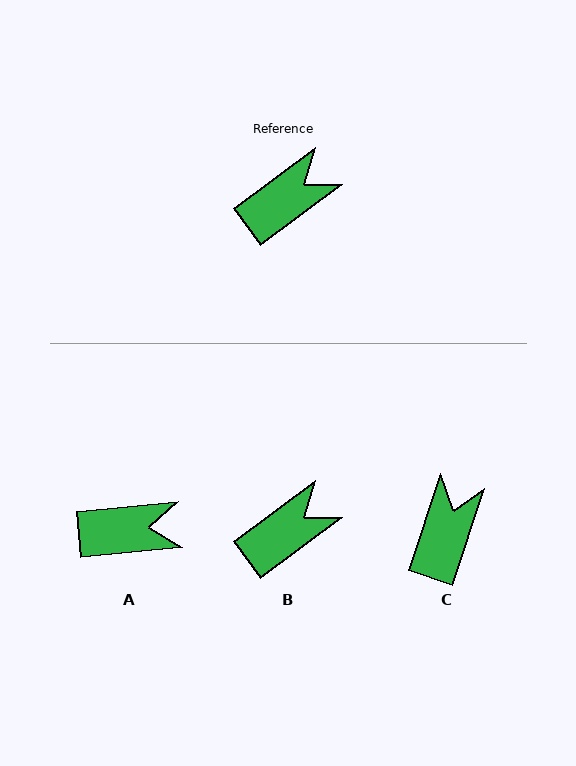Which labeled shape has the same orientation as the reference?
B.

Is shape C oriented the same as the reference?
No, it is off by about 35 degrees.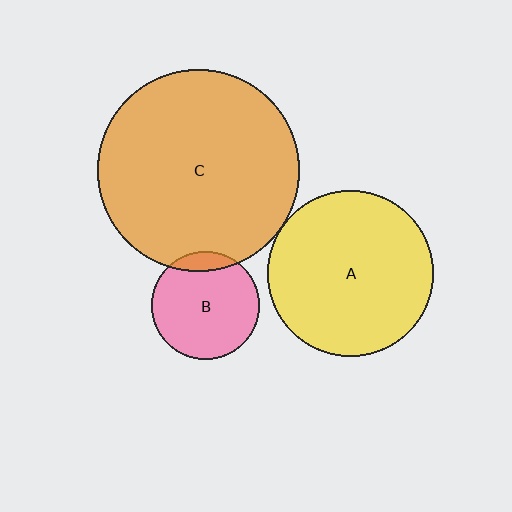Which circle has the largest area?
Circle C (orange).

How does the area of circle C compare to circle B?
Approximately 3.5 times.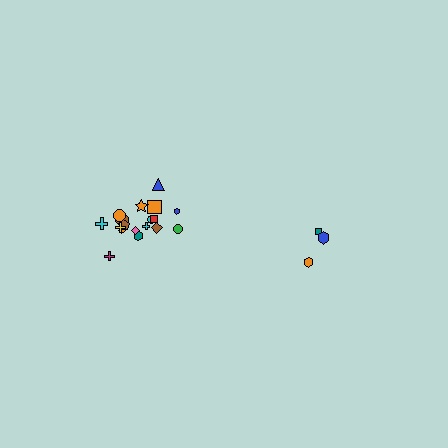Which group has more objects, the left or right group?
The left group.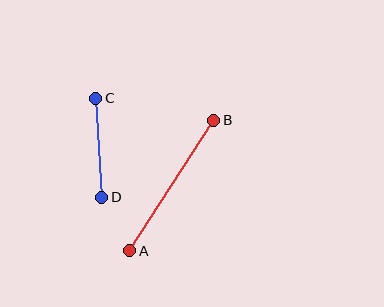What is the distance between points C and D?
The distance is approximately 99 pixels.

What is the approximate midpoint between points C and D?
The midpoint is at approximately (99, 148) pixels.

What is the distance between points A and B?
The distance is approximately 155 pixels.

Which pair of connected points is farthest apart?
Points A and B are farthest apart.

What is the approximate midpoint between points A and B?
The midpoint is at approximately (172, 185) pixels.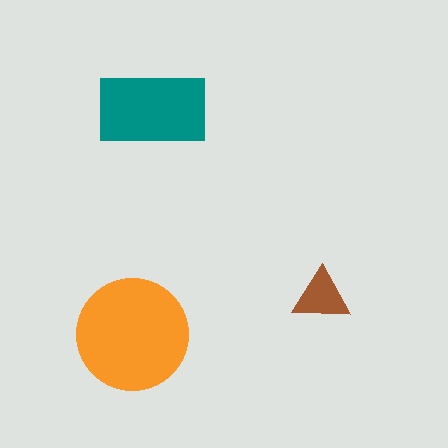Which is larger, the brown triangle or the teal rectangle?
The teal rectangle.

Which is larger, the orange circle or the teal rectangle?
The orange circle.